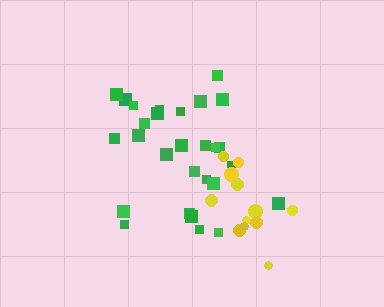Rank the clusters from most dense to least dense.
yellow, green.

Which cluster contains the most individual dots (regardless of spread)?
Green (28).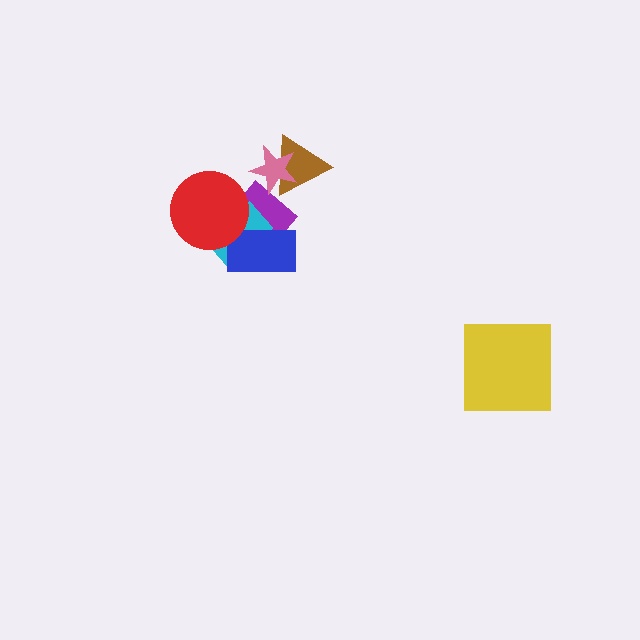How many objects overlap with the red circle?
2 objects overlap with the red circle.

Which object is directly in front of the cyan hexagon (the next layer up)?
The blue rectangle is directly in front of the cyan hexagon.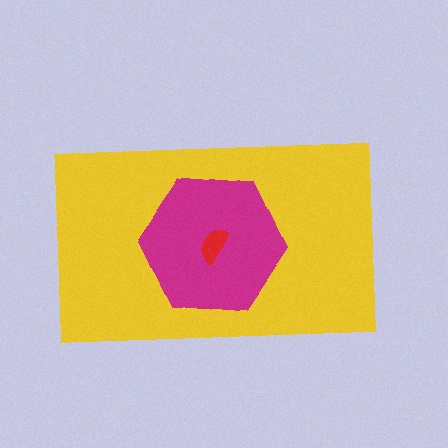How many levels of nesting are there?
3.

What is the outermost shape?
The yellow rectangle.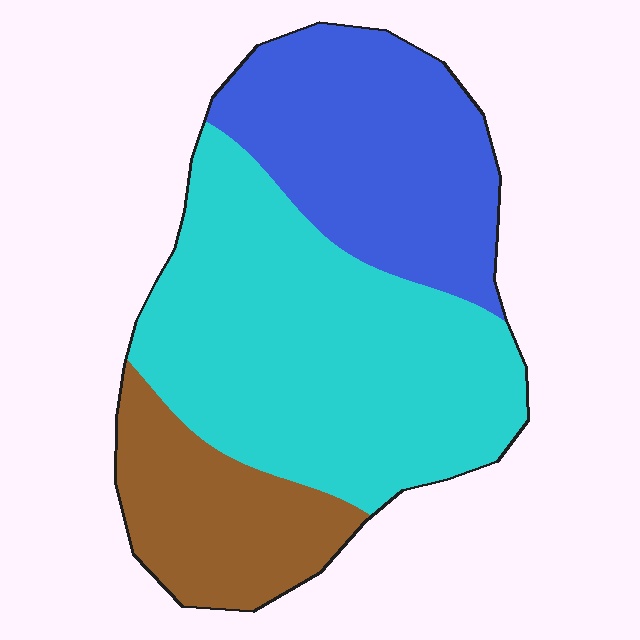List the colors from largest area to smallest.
From largest to smallest: cyan, blue, brown.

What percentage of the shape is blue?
Blue takes up about one third (1/3) of the shape.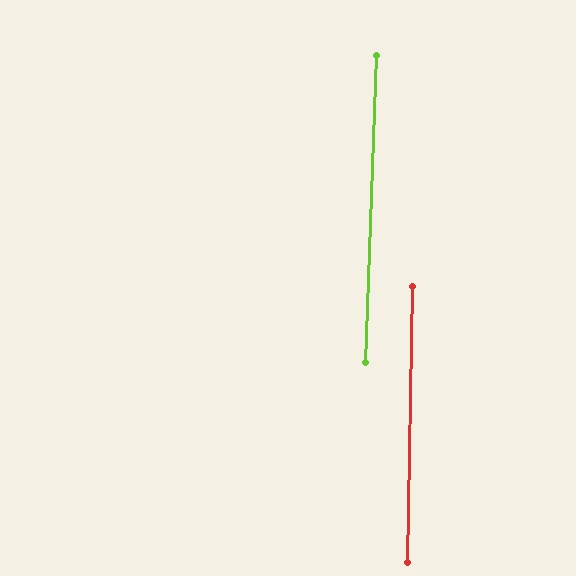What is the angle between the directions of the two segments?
Approximately 1 degree.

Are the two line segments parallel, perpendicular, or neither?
Parallel — their directions differ by only 1.1°.